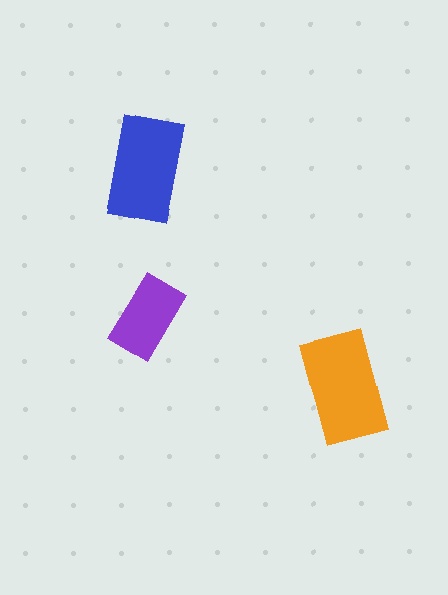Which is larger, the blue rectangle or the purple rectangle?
The blue one.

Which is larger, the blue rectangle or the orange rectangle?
The orange one.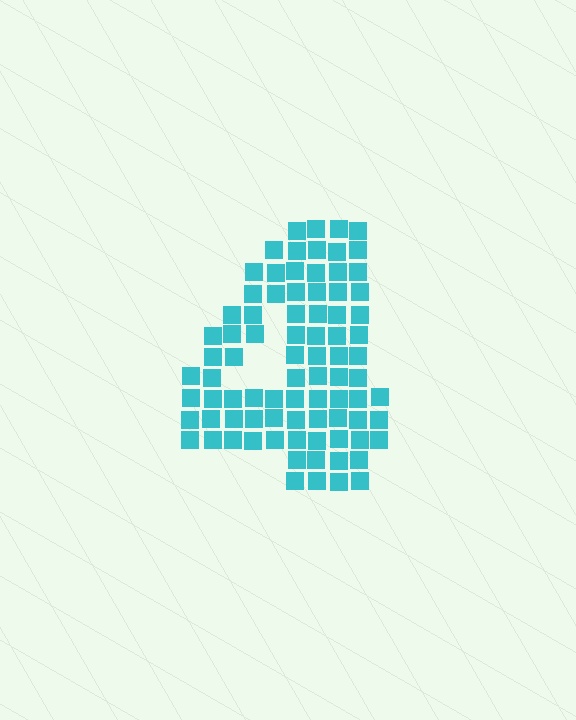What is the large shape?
The large shape is the digit 4.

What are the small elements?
The small elements are squares.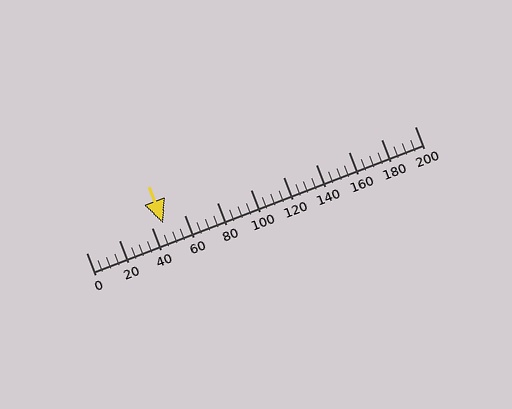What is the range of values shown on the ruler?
The ruler shows values from 0 to 200.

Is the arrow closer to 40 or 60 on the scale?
The arrow is closer to 40.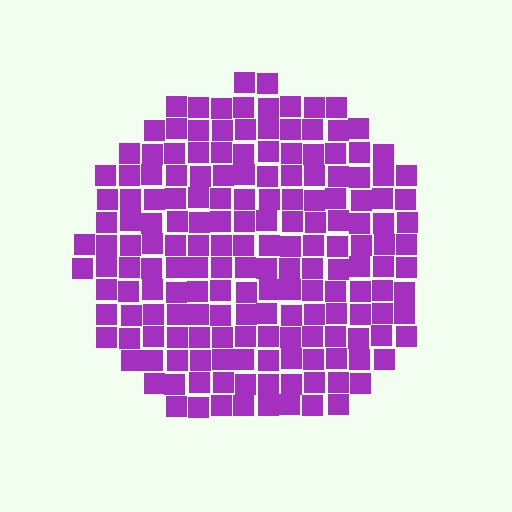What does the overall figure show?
The overall figure shows a circle.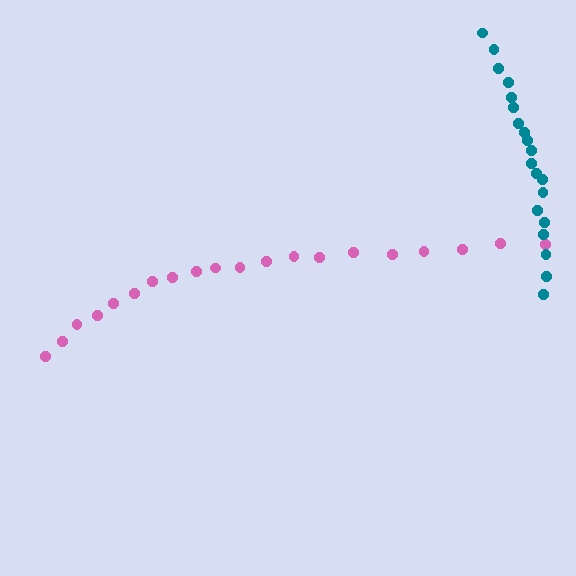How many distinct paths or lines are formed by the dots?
There are 2 distinct paths.